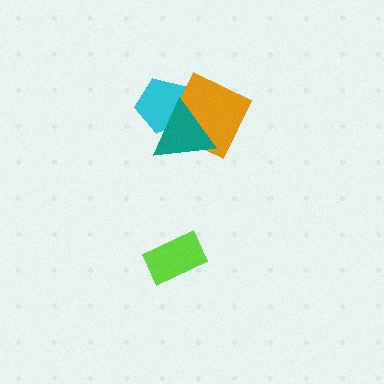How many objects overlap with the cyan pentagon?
2 objects overlap with the cyan pentagon.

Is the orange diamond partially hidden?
Yes, it is partially covered by another shape.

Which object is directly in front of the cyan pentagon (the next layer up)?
The orange diamond is directly in front of the cyan pentagon.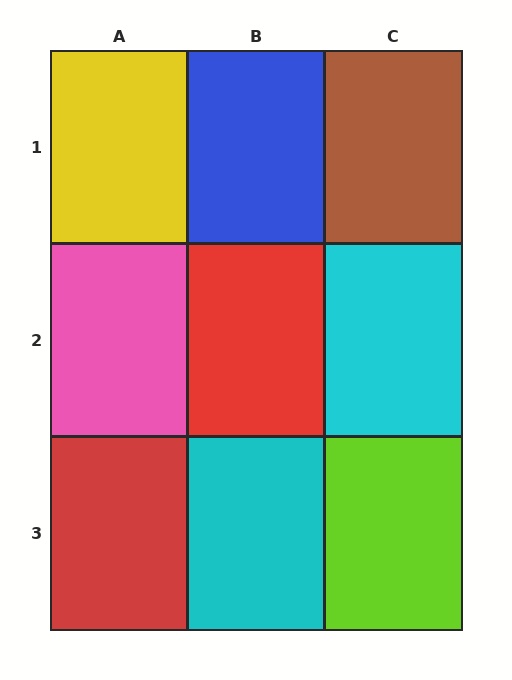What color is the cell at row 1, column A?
Yellow.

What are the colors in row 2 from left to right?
Pink, red, cyan.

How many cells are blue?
1 cell is blue.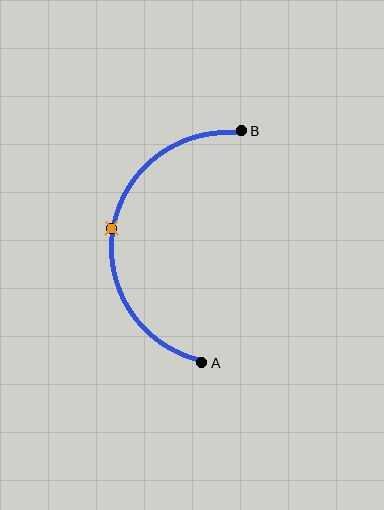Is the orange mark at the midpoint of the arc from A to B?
Yes. The orange mark lies on the arc at equal arc-length from both A and B — it is the arc midpoint.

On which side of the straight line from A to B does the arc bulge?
The arc bulges to the left of the straight line connecting A and B.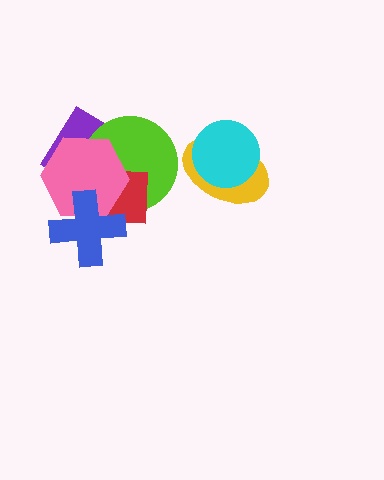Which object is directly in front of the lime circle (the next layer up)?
The red square is directly in front of the lime circle.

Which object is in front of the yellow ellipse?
The cyan circle is in front of the yellow ellipse.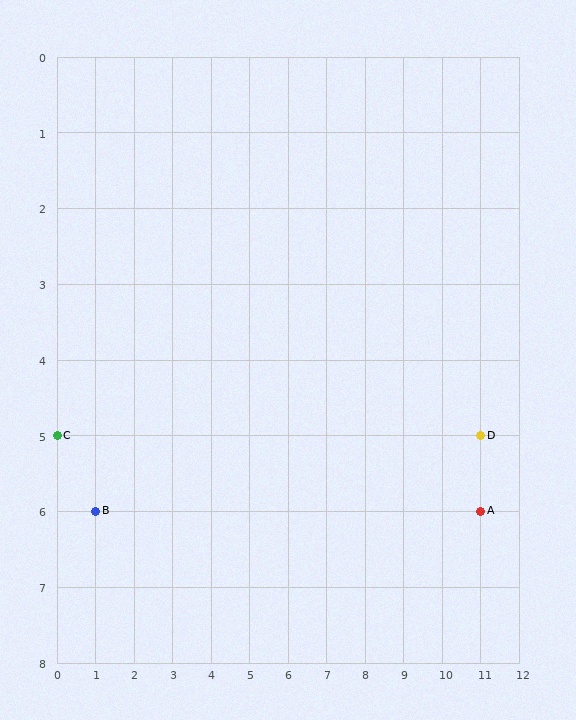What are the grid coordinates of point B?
Point B is at grid coordinates (1, 6).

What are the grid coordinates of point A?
Point A is at grid coordinates (11, 6).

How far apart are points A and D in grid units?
Points A and D are 1 row apart.